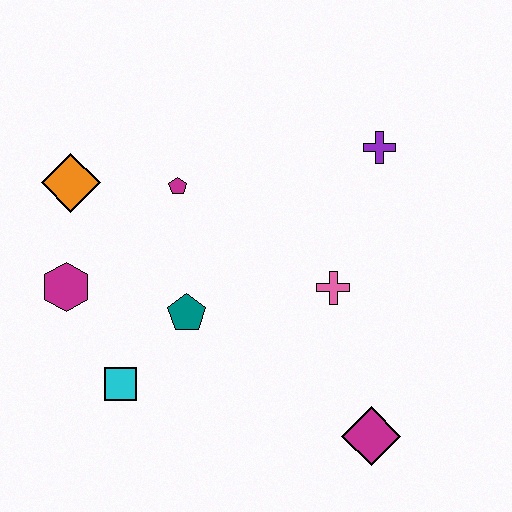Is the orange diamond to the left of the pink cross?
Yes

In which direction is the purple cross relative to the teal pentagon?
The purple cross is to the right of the teal pentagon.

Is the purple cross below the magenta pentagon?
No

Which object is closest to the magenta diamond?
The pink cross is closest to the magenta diamond.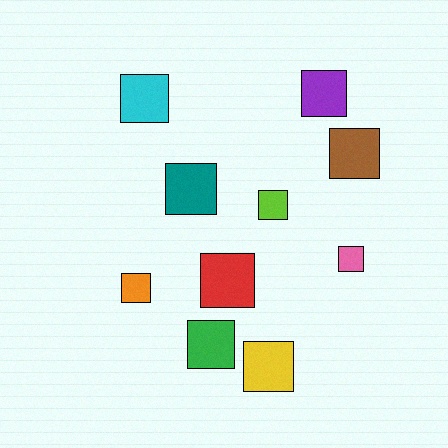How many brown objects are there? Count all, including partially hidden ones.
There is 1 brown object.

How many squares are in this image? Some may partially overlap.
There are 10 squares.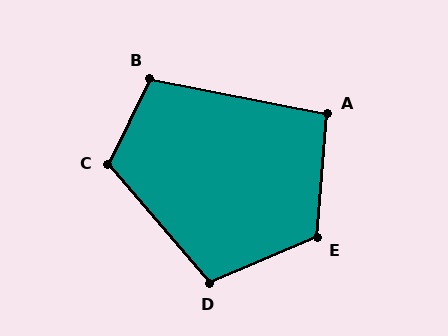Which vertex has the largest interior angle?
E, at approximately 118 degrees.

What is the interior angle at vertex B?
Approximately 105 degrees (obtuse).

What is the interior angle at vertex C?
Approximately 113 degrees (obtuse).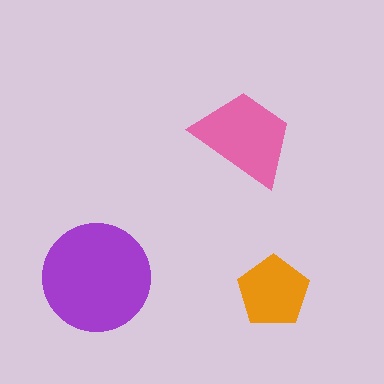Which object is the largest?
The purple circle.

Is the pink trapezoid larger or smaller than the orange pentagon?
Larger.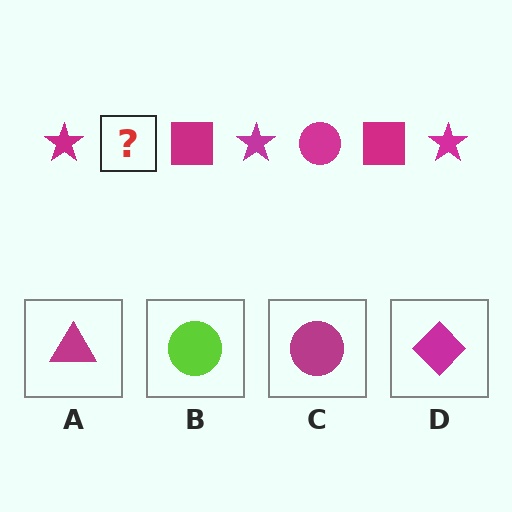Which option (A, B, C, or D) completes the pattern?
C.